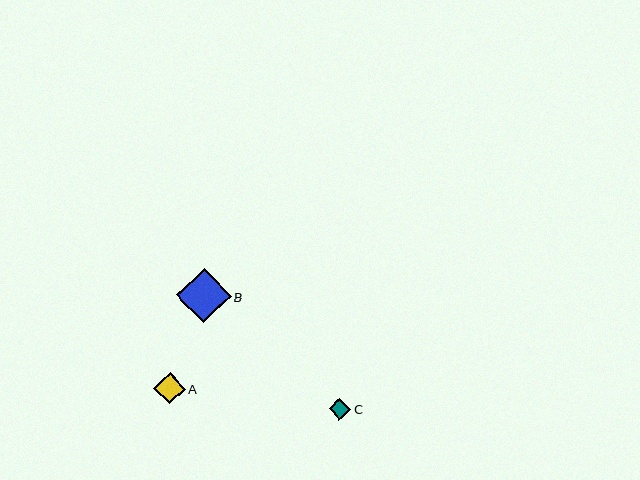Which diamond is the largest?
Diamond B is the largest with a size of approximately 54 pixels.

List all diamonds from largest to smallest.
From largest to smallest: B, A, C.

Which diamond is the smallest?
Diamond C is the smallest with a size of approximately 22 pixels.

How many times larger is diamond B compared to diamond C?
Diamond B is approximately 2.5 times the size of diamond C.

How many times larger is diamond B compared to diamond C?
Diamond B is approximately 2.5 times the size of diamond C.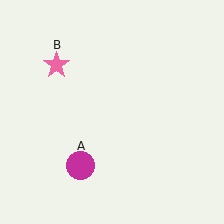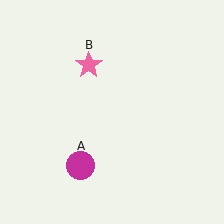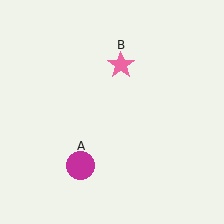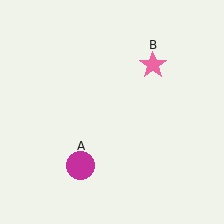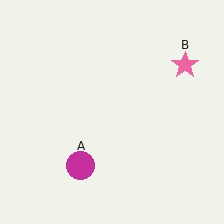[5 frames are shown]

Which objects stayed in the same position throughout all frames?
Magenta circle (object A) remained stationary.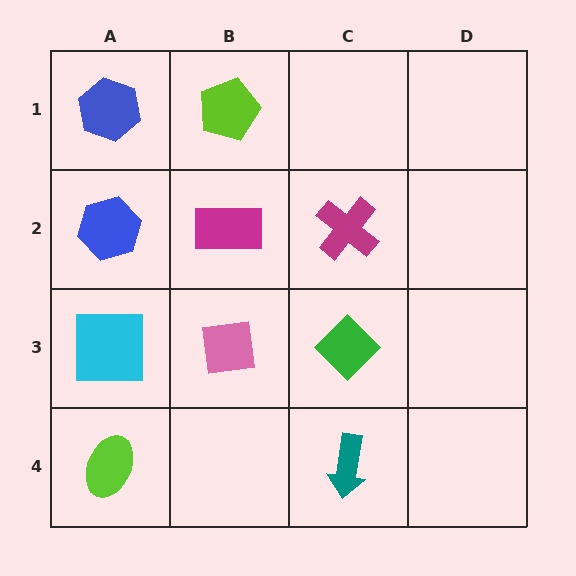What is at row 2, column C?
A magenta cross.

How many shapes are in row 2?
3 shapes.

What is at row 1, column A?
A blue hexagon.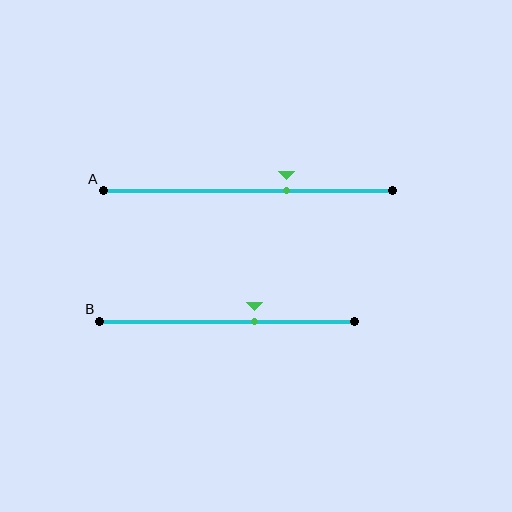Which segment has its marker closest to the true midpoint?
Segment B has its marker closest to the true midpoint.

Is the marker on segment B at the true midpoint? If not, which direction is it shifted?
No, the marker on segment B is shifted to the right by about 11% of the segment length.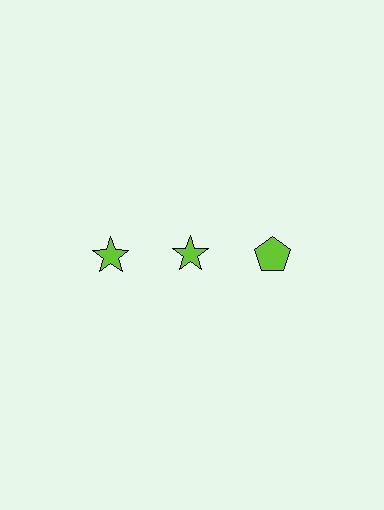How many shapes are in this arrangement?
There are 3 shapes arranged in a grid pattern.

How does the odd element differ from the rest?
It has a different shape: pentagon instead of star.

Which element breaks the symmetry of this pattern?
The lime pentagon in the top row, center column breaks the symmetry. All other shapes are lime stars.